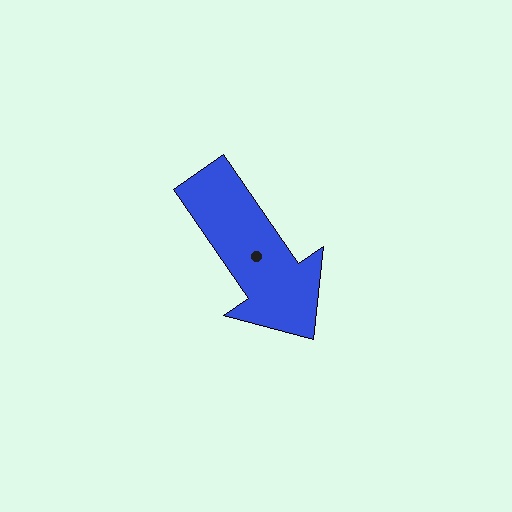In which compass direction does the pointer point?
Southeast.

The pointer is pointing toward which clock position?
Roughly 5 o'clock.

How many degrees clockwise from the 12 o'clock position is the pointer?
Approximately 145 degrees.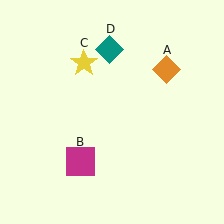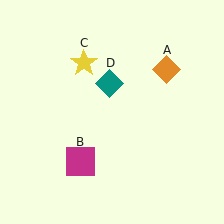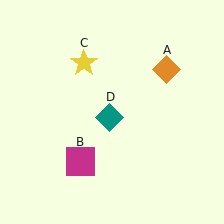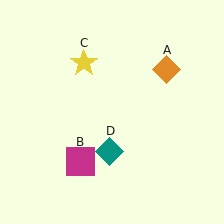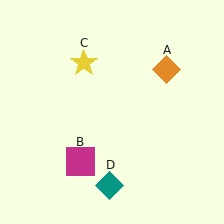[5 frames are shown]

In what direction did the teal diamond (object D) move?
The teal diamond (object D) moved down.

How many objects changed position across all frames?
1 object changed position: teal diamond (object D).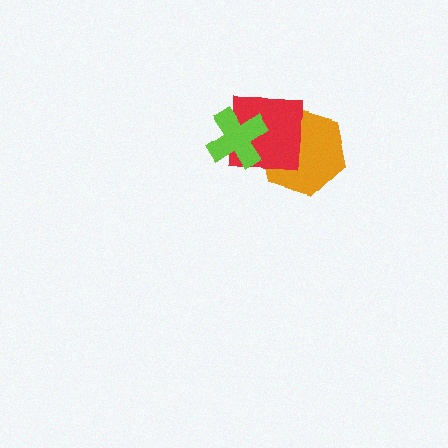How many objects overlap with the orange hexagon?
2 objects overlap with the orange hexagon.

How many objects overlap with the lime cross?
2 objects overlap with the lime cross.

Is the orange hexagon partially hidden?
Yes, it is partially covered by another shape.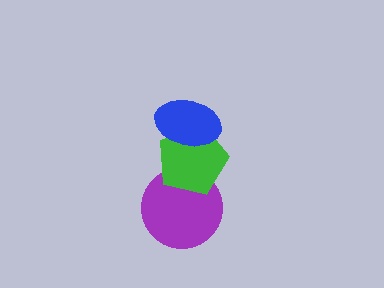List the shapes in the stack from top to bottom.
From top to bottom: the blue ellipse, the green pentagon, the purple circle.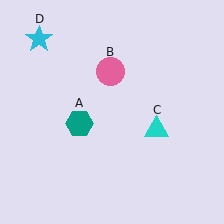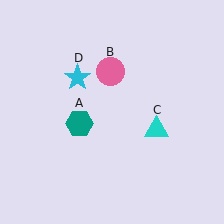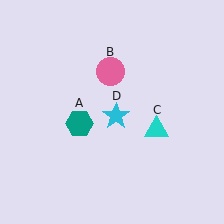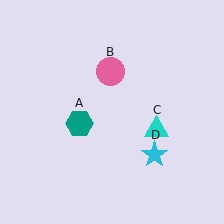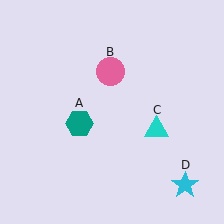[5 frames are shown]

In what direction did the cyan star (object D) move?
The cyan star (object D) moved down and to the right.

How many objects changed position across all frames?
1 object changed position: cyan star (object D).